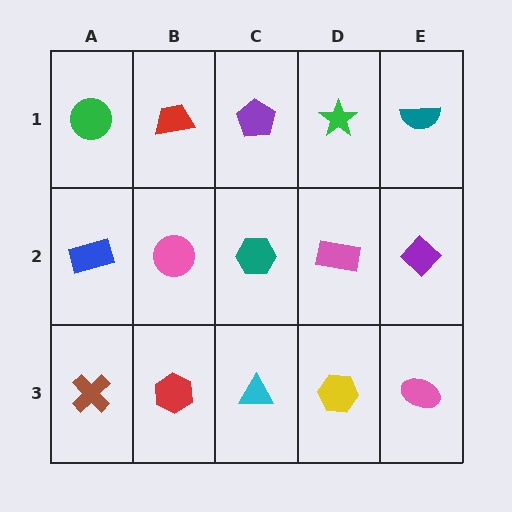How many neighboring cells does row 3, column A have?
2.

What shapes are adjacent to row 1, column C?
A teal hexagon (row 2, column C), a red trapezoid (row 1, column B), a green star (row 1, column D).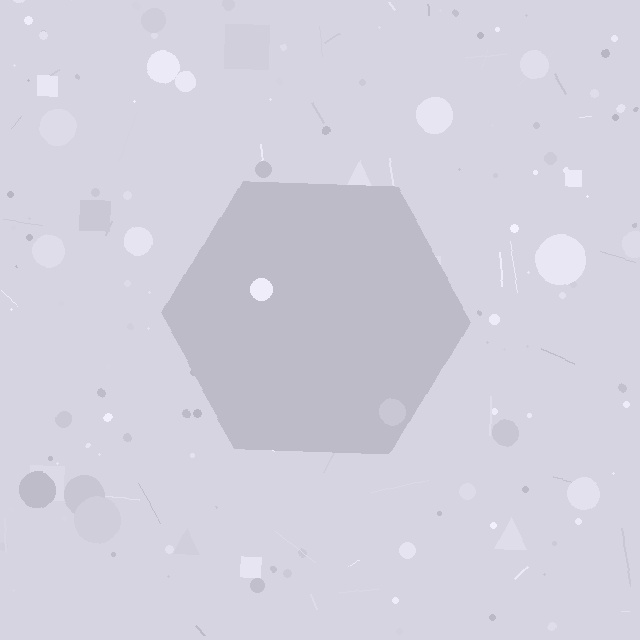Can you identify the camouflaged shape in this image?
The camouflaged shape is a hexagon.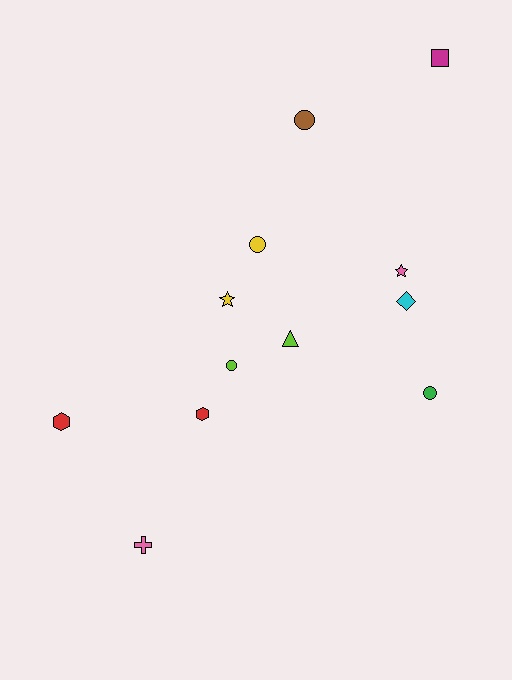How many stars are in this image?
There are 2 stars.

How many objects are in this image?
There are 12 objects.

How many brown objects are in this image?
There is 1 brown object.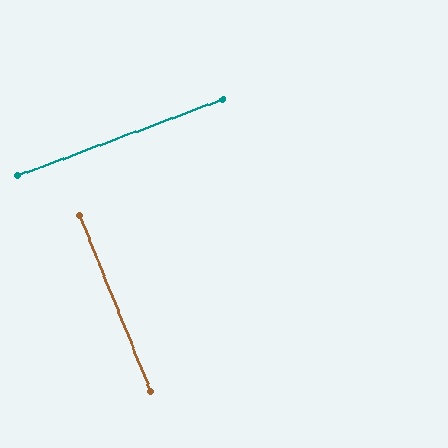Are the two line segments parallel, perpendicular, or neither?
Perpendicular — they meet at approximately 88°.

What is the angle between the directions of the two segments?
Approximately 88 degrees.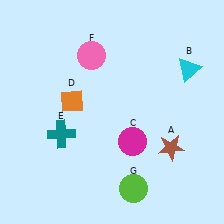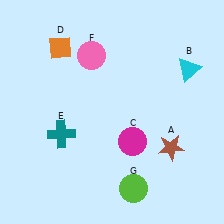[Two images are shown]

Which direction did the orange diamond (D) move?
The orange diamond (D) moved up.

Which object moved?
The orange diamond (D) moved up.